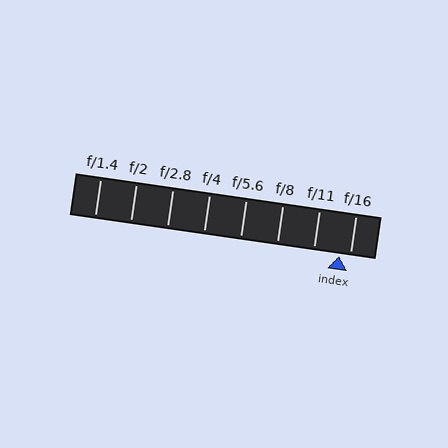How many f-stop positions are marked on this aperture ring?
There are 8 f-stop positions marked.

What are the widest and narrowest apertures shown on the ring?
The widest aperture shown is f/1.4 and the narrowest is f/16.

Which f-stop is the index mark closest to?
The index mark is closest to f/16.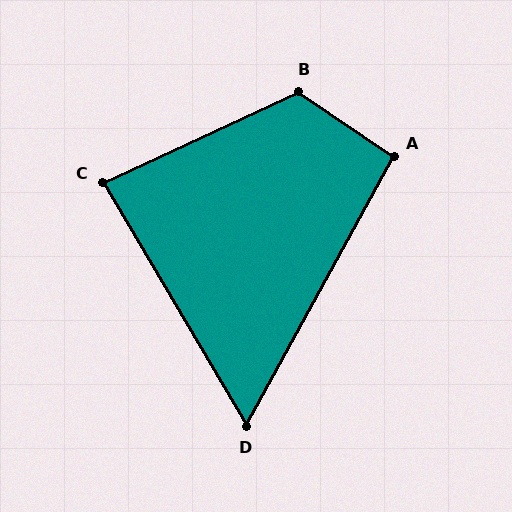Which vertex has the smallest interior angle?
D, at approximately 59 degrees.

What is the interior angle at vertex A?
Approximately 96 degrees (obtuse).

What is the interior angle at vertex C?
Approximately 84 degrees (acute).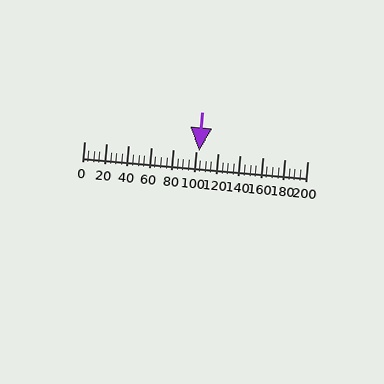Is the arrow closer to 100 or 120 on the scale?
The arrow is closer to 100.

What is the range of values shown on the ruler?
The ruler shows values from 0 to 200.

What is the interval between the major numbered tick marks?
The major tick marks are spaced 20 units apart.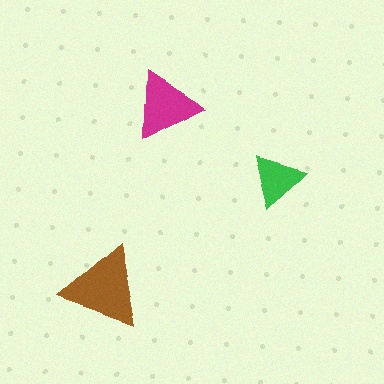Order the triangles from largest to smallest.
the brown one, the magenta one, the green one.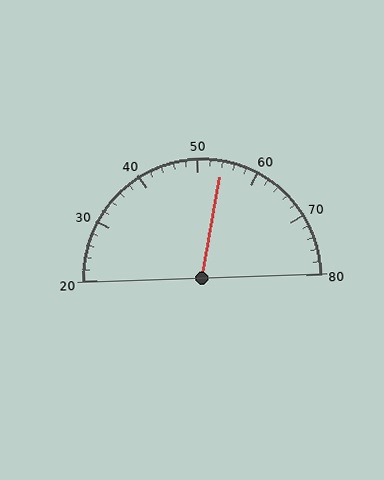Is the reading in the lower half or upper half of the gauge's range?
The reading is in the upper half of the range (20 to 80).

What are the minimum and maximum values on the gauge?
The gauge ranges from 20 to 80.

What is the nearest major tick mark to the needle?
The nearest major tick mark is 50.